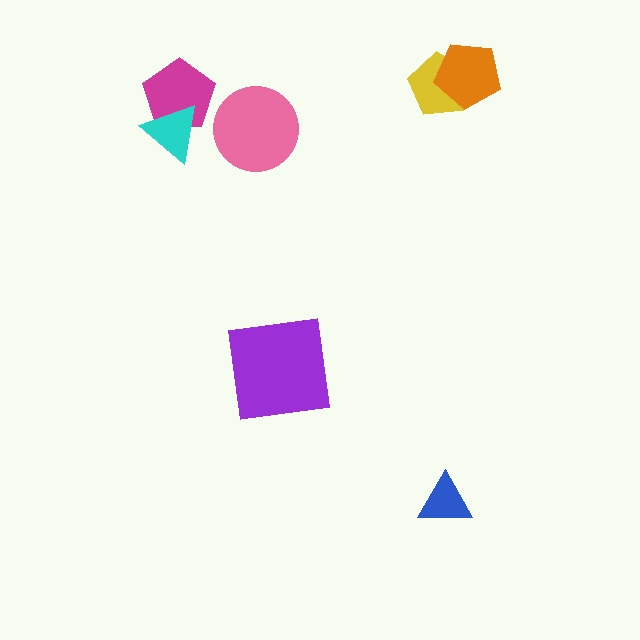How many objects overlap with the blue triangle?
0 objects overlap with the blue triangle.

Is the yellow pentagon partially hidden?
Yes, it is partially covered by another shape.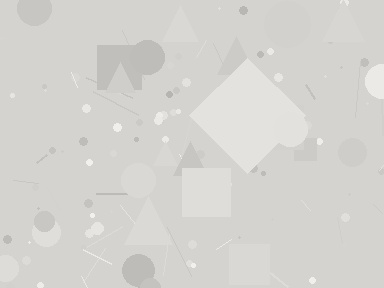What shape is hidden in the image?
A diamond is hidden in the image.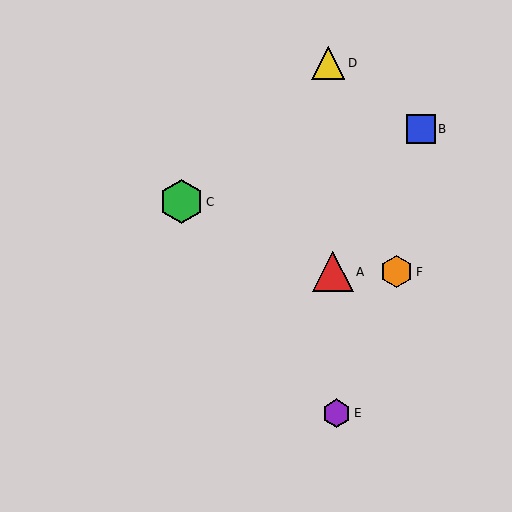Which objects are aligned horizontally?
Objects A, F are aligned horizontally.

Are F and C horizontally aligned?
No, F is at y≈272 and C is at y≈202.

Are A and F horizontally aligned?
Yes, both are at y≈272.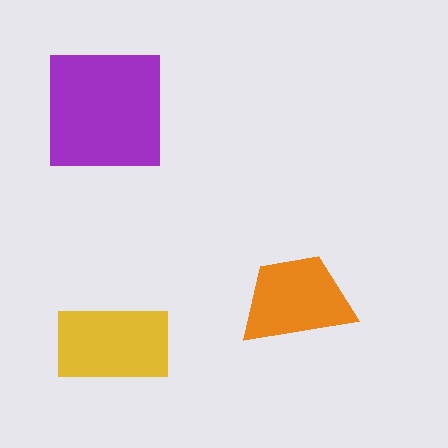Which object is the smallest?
The orange trapezoid.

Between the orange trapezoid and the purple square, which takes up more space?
The purple square.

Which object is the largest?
The purple square.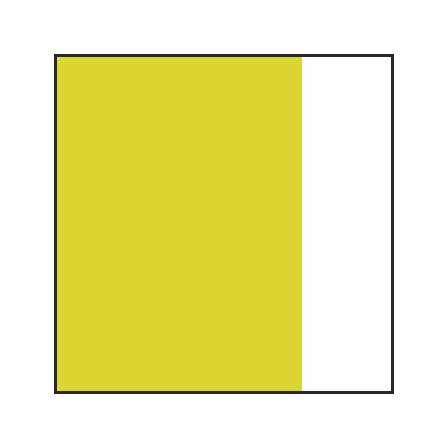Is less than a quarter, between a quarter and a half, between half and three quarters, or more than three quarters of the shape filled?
Between half and three quarters.